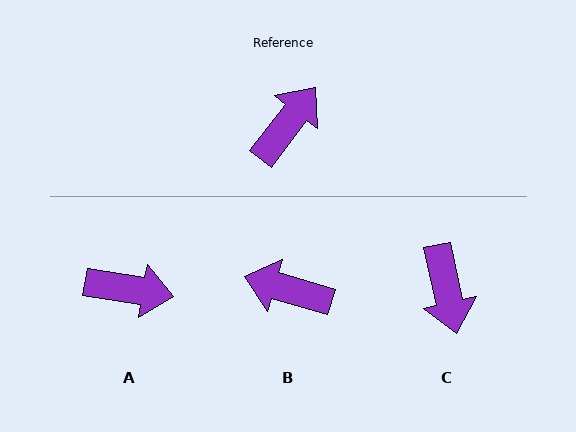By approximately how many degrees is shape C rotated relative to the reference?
Approximately 130 degrees clockwise.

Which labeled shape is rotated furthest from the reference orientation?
C, about 130 degrees away.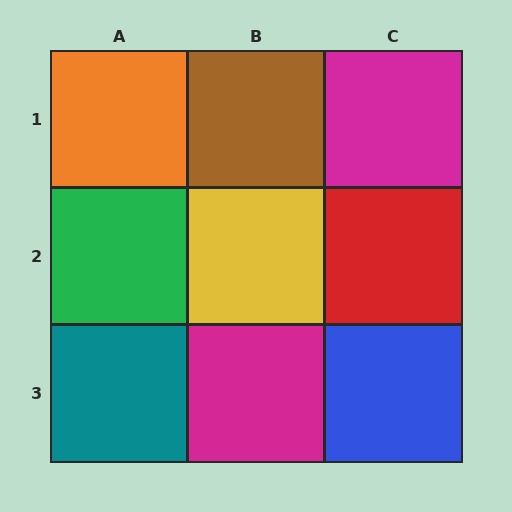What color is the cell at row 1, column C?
Magenta.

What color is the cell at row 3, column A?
Teal.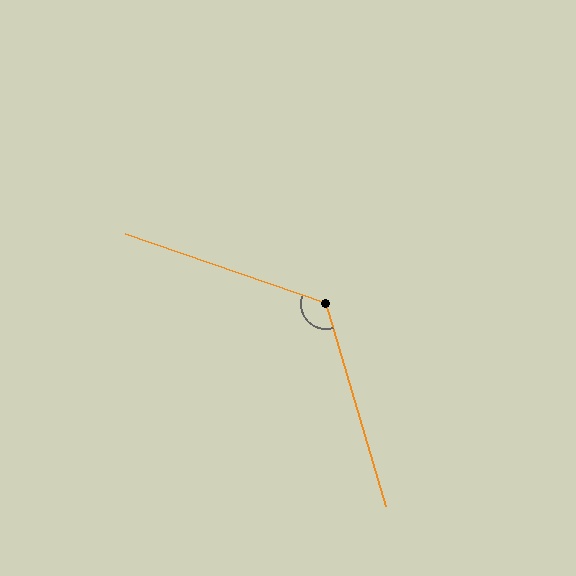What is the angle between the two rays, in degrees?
Approximately 125 degrees.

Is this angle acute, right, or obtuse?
It is obtuse.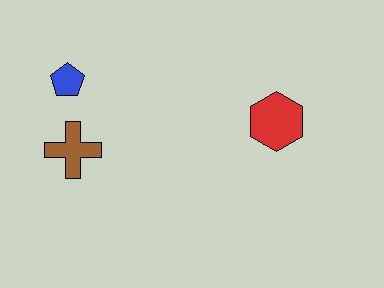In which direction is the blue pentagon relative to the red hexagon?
The blue pentagon is to the left of the red hexagon.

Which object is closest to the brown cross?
The blue pentagon is closest to the brown cross.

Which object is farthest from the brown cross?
The red hexagon is farthest from the brown cross.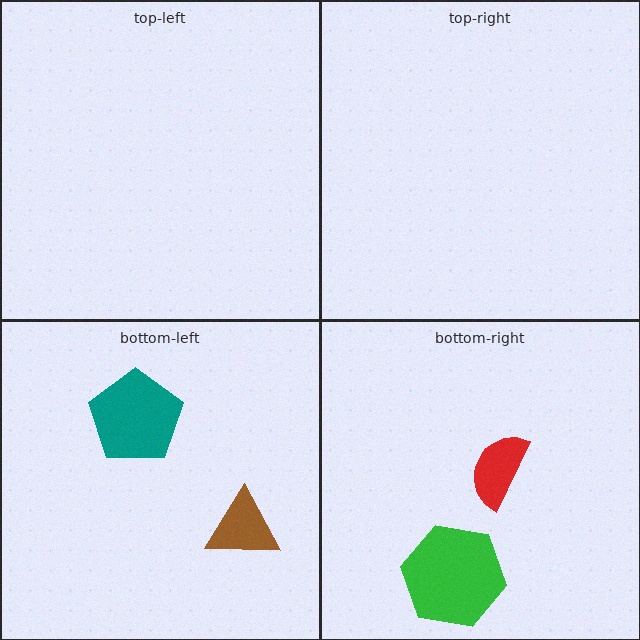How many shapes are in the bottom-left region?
2.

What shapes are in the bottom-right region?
The green hexagon, the red semicircle.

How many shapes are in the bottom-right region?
2.